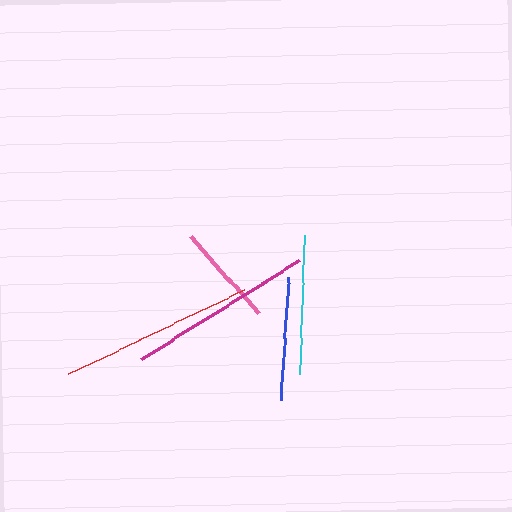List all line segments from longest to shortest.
From longest to shortest: red, magenta, cyan, blue, pink.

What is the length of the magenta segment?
The magenta segment is approximately 187 pixels long.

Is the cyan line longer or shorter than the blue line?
The cyan line is longer than the blue line.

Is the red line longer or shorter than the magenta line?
The red line is longer than the magenta line.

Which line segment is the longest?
The red line is the longest at approximately 194 pixels.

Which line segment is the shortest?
The pink line is the shortest at approximately 103 pixels.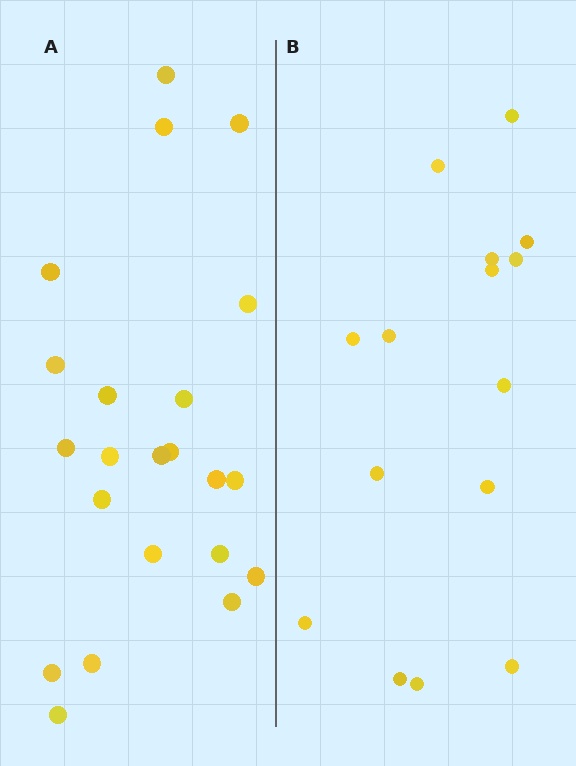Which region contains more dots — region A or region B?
Region A (the left region) has more dots.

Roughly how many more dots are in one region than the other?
Region A has roughly 8 or so more dots than region B.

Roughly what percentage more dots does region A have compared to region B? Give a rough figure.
About 45% more.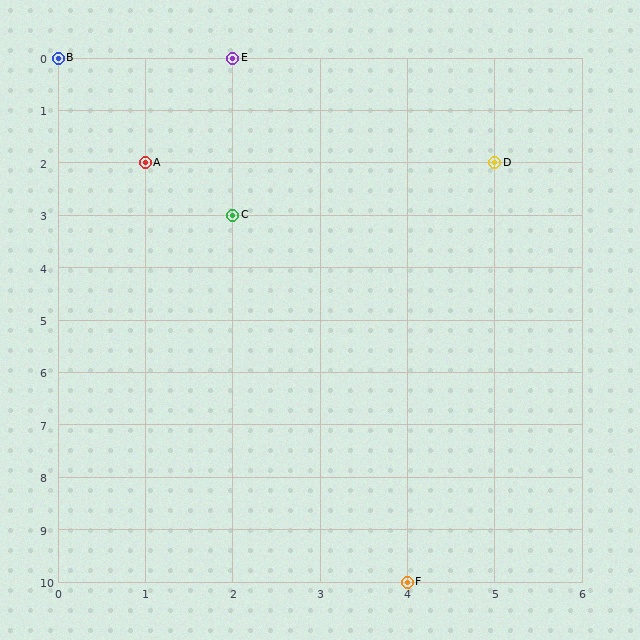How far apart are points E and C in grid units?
Points E and C are 3 rows apart.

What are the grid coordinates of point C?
Point C is at grid coordinates (2, 3).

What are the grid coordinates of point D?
Point D is at grid coordinates (5, 2).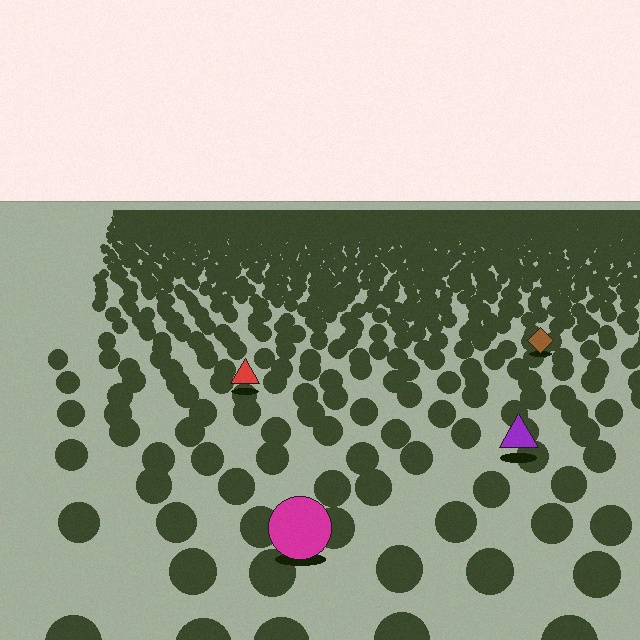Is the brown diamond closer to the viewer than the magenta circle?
No. The magenta circle is closer — you can tell from the texture gradient: the ground texture is coarser near it.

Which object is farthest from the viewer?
The brown diamond is farthest from the viewer. It appears smaller and the ground texture around it is denser.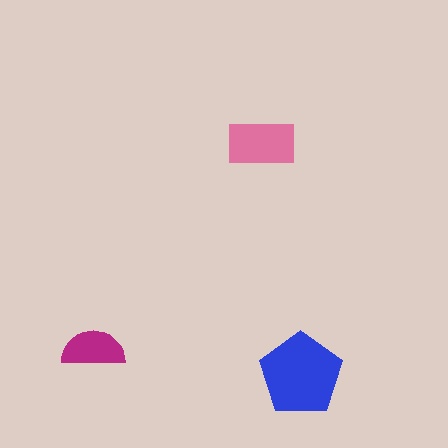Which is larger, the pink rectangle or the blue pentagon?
The blue pentagon.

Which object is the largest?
The blue pentagon.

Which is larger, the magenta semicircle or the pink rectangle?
The pink rectangle.